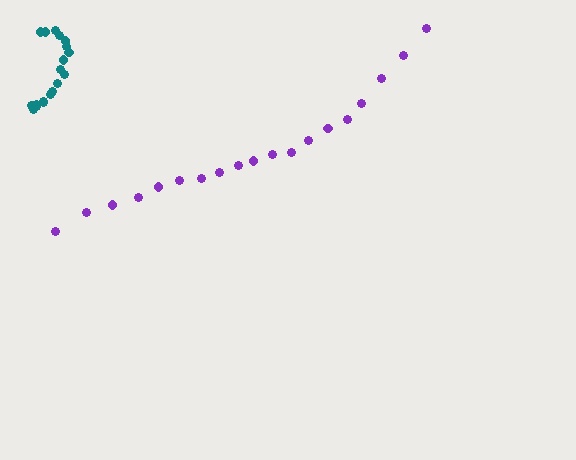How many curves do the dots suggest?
There are 2 distinct paths.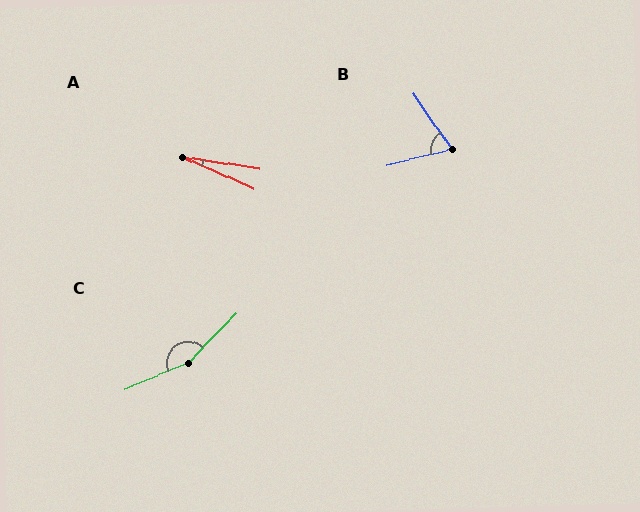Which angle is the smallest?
A, at approximately 16 degrees.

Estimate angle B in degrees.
Approximately 69 degrees.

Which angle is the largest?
C, at approximately 157 degrees.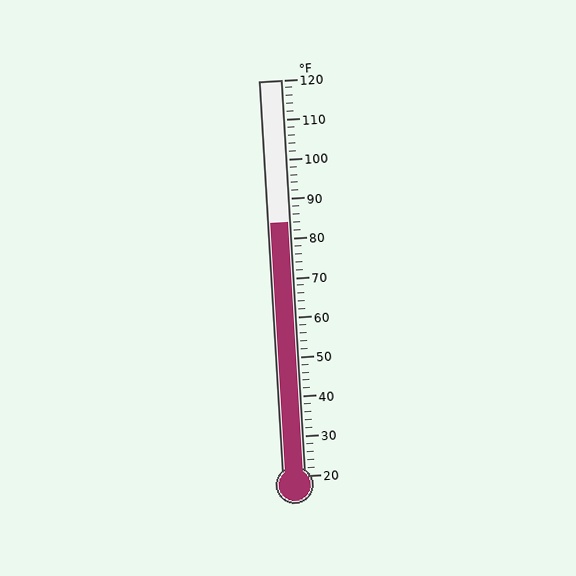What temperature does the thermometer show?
The thermometer shows approximately 84°F.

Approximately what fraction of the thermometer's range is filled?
The thermometer is filled to approximately 65% of its range.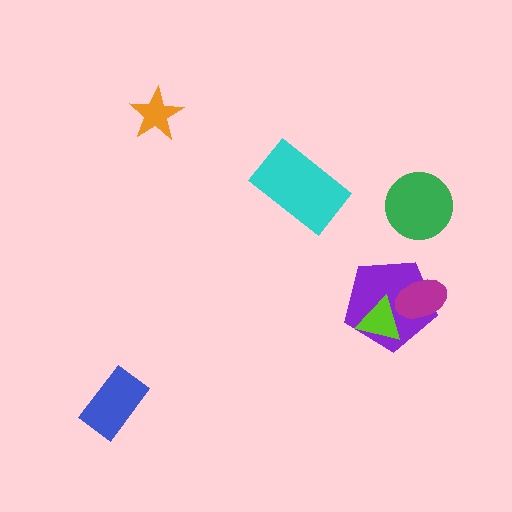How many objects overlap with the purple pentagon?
2 objects overlap with the purple pentagon.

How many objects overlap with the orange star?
0 objects overlap with the orange star.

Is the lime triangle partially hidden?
Yes, it is partially covered by another shape.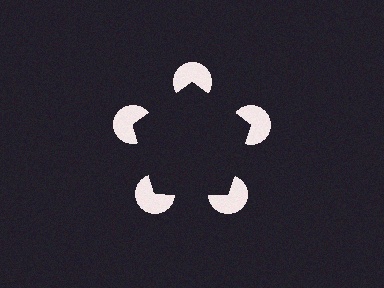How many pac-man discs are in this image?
There are 5 — one at each vertex of the illusory pentagon.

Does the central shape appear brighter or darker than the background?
It typically appears slightly darker than the background, even though no actual brightness change is drawn.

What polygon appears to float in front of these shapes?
An illusory pentagon — its edges are inferred from the aligned wedge cuts in the pac-man discs, not physically drawn.